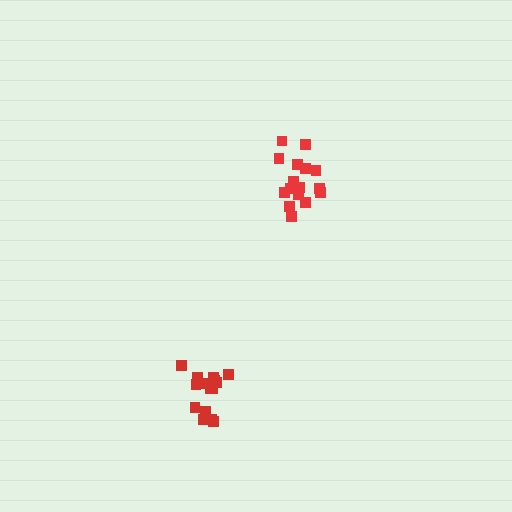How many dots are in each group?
Group 1: 15 dots, Group 2: 16 dots (31 total).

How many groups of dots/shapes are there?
There are 2 groups.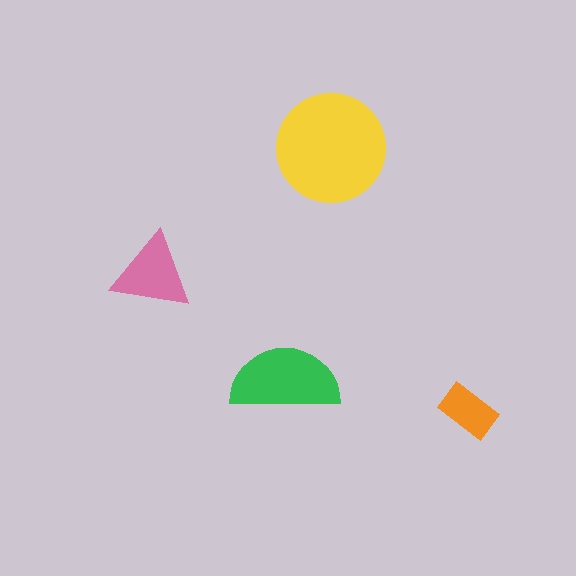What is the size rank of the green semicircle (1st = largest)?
2nd.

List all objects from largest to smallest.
The yellow circle, the green semicircle, the pink triangle, the orange rectangle.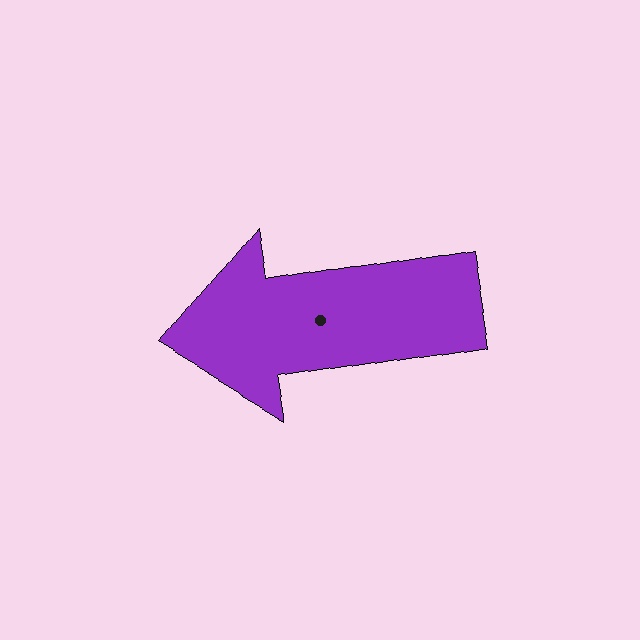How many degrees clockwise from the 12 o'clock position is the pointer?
Approximately 260 degrees.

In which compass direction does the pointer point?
West.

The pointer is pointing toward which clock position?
Roughly 9 o'clock.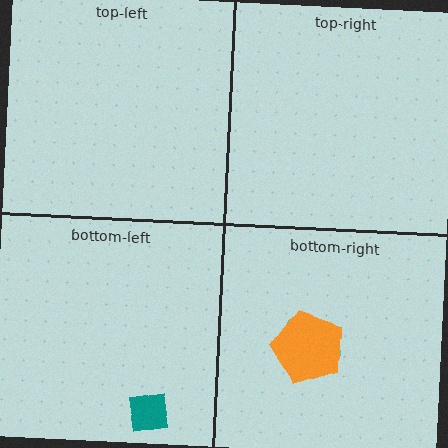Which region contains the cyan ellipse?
The bottom-right region.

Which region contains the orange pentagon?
The bottom-right region.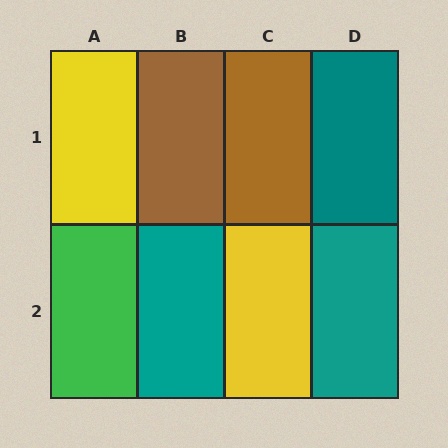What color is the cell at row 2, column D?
Teal.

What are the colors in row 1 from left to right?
Yellow, brown, brown, teal.